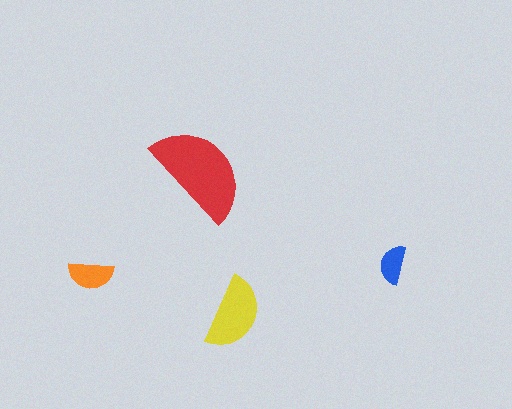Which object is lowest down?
The yellow semicircle is bottommost.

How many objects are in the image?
There are 4 objects in the image.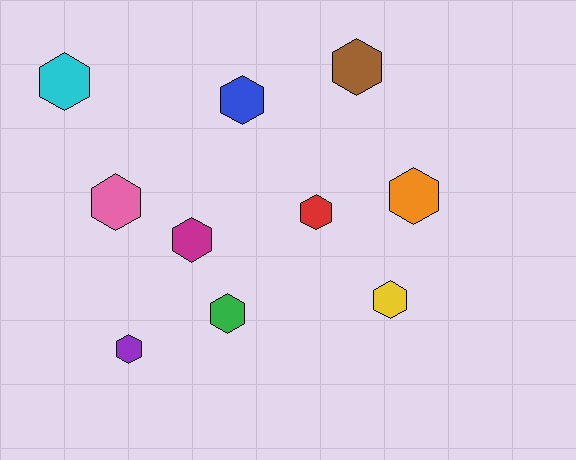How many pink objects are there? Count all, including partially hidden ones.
There is 1 pink object.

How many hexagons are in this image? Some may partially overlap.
There are 10 hexagons.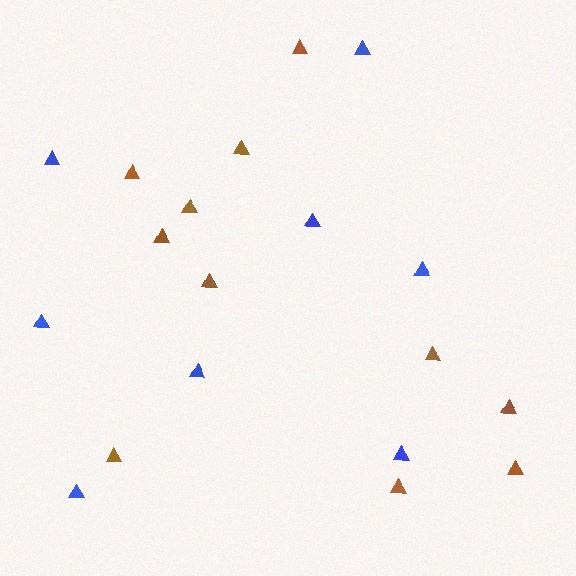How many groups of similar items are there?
There are 2 groups: one group of brown triangles (11) and one group of blue triangles (8).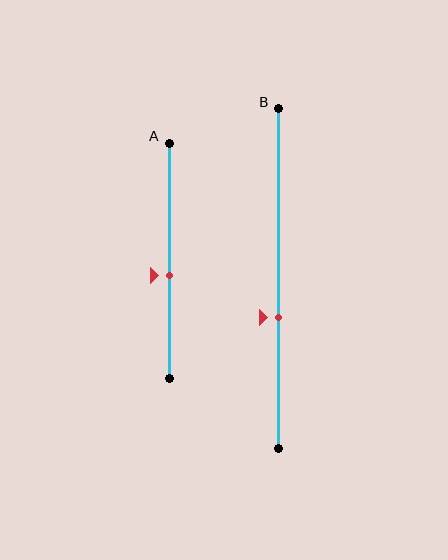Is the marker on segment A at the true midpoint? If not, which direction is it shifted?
No, the marker on segment A is shifted downward by about 6% of the segment length.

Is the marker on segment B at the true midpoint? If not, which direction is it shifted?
No, the marker on segment B is shifted downward by about 11% of the segment length.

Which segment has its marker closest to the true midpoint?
Segment A has its marker closest to the true midpoint.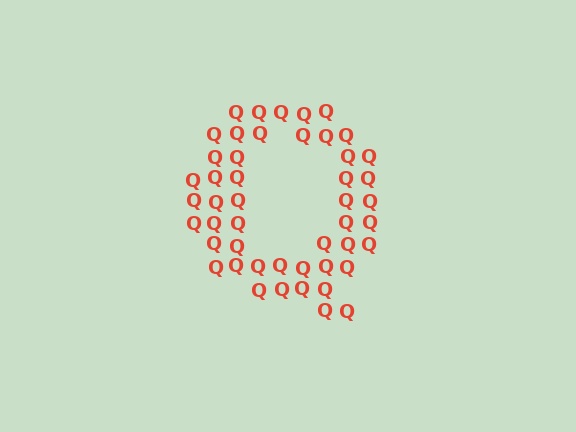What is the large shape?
The large shape is the letter Q.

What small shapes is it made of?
It is made of small letter Q's.